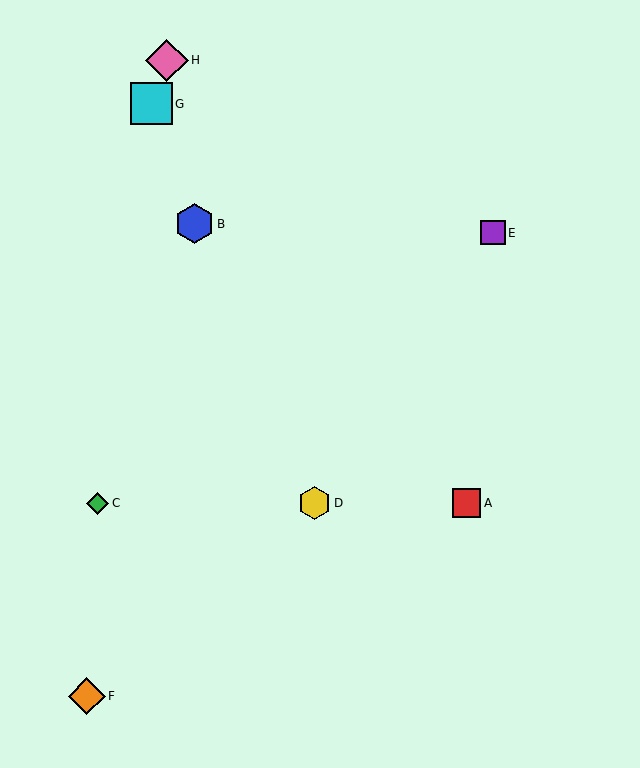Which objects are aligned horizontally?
Objects A, C, D are aligned horizontally.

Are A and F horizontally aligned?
No, A is at y≈503 and F is at y≈696.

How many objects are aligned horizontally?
3 objects (A, C, D) are aligned horizontally.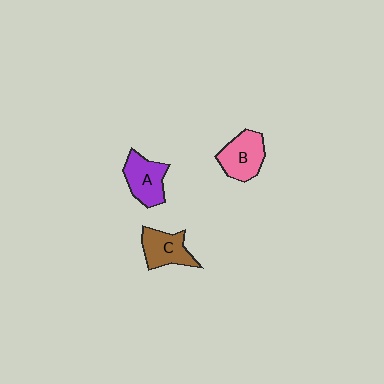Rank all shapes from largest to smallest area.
From largest to smallest: B (pink), A (purple), C (brown).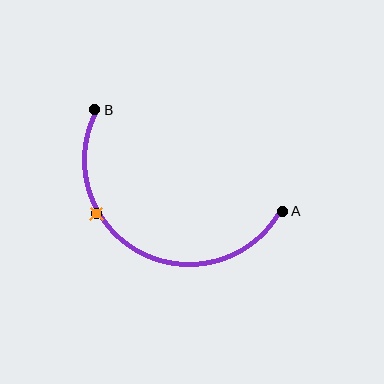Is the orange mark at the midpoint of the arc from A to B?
No. The orange mark lies on the arc but is closer to endpoint B. The arc midpoint would be at the point on the curve equidistant along the arc from both A and B.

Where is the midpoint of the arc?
The arc midpoint is the point on the curve farthest from the straight line joining A and B. It sits below that line.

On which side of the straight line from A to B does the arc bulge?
The arc bulges below the straight line connecting A and B.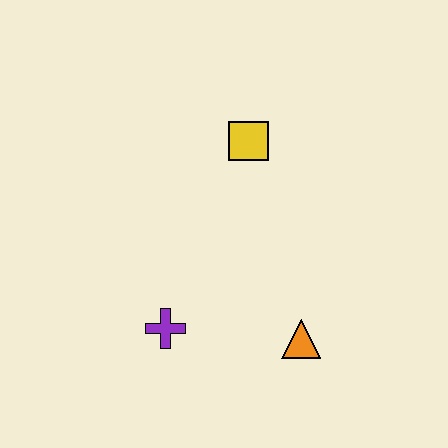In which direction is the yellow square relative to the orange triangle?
The yellow square is above the orange triangle.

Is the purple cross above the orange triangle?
Yes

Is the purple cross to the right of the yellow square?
No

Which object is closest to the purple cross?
The orange triangle is closest to the purple cross.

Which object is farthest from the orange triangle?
The yellow square is farthest from the orange triangle.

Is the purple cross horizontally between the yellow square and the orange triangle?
No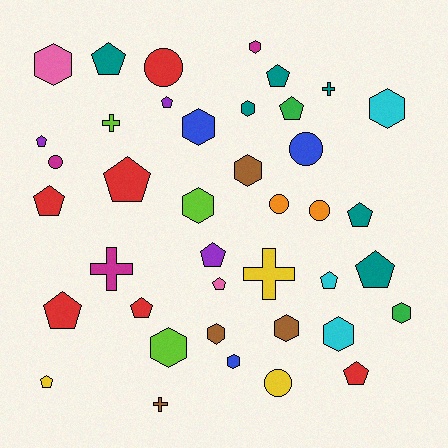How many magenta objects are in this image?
There are 3 magenta objects.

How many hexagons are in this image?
There are 13 hexagons.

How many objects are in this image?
There are 40 objects.